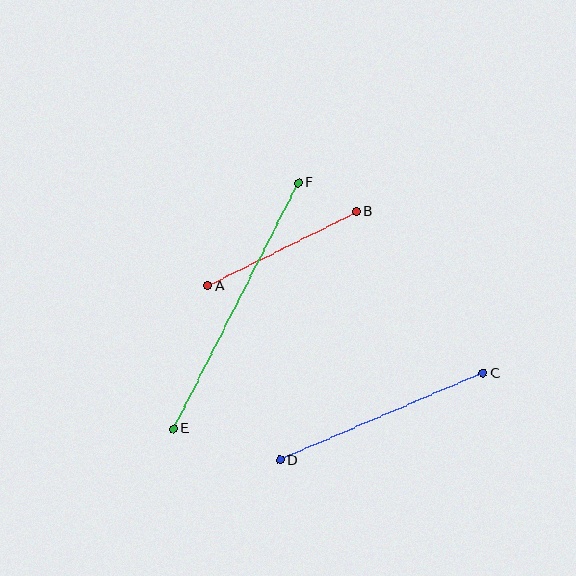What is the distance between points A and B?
The distance is approximately 167 pixels.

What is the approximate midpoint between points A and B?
The midpoint is at approximately (282, 249) pixels.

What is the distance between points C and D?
The distance is approximately 221 pixels.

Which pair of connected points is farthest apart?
Points E and F are farthest apart.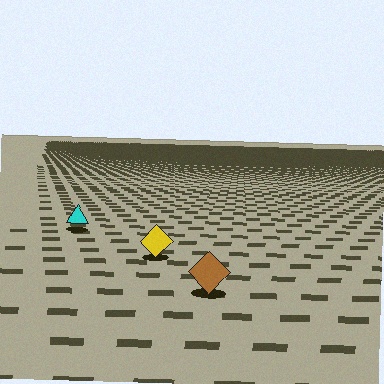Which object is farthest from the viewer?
The cyan triangle is farthest from the viewer. It appears smaller and the ground texture around it is denser.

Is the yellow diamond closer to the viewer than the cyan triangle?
Yes. The yellow diamond is closer — you can tell from the texture gradient: the ground texture is coarser near it.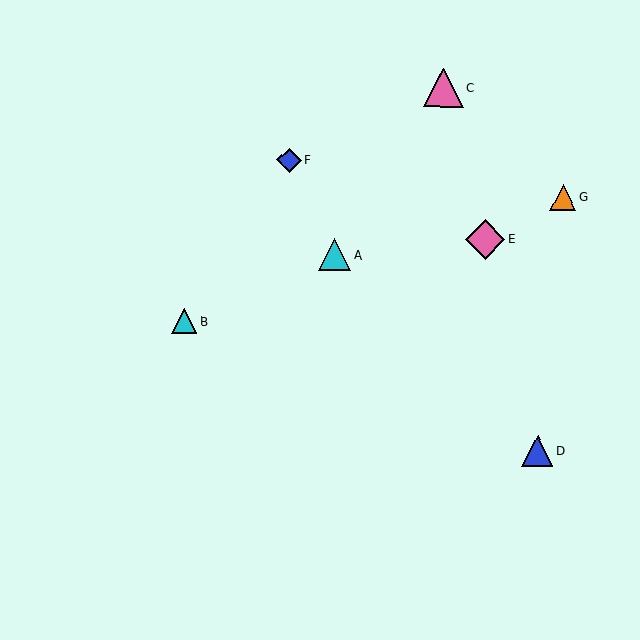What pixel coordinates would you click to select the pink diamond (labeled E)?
Click at (485, 239) to select the pink diamond E.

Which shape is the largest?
The pink diamond (labeled E) is the largest.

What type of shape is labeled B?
Shape B is a cyan triangle.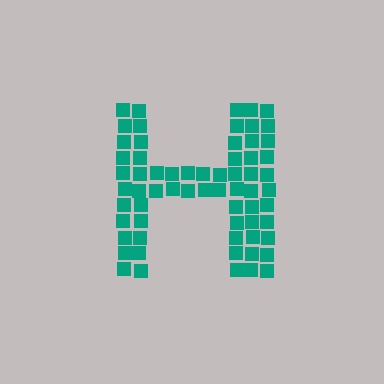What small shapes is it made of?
It is made of small squares.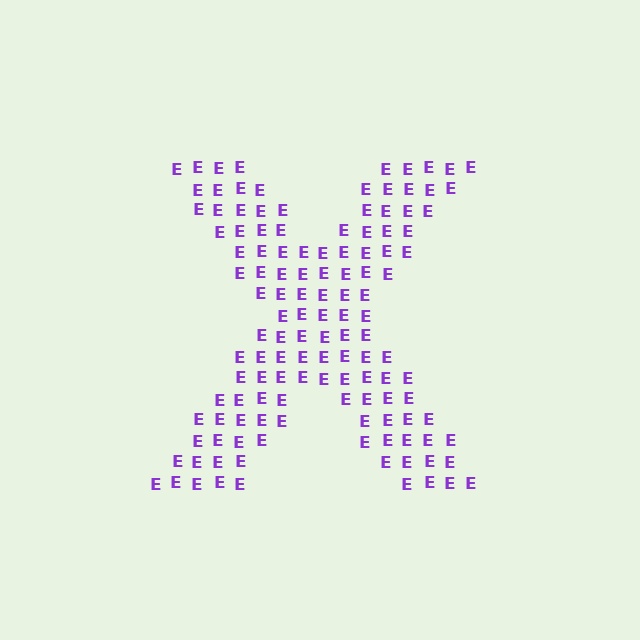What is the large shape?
The large shape is the letter X.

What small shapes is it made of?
It is made of small letter E's.